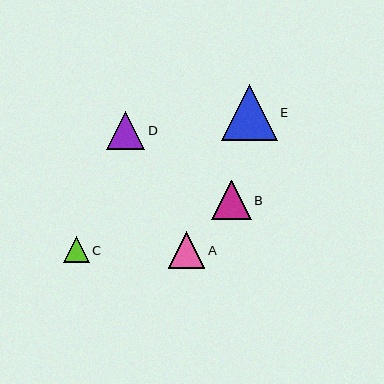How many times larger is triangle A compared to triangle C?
Triangle A is approximately 1.4 times the size of triangle C.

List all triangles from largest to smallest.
From largest to smallest: E, B, D, A, C.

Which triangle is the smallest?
Triangle C is the smallest with a size of approximately 26 pixels.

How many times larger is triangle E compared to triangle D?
Triangle E is approximately 1.5 times the size of triangle D.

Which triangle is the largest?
Triangle E is the largest with a size of approximately 56 pixels.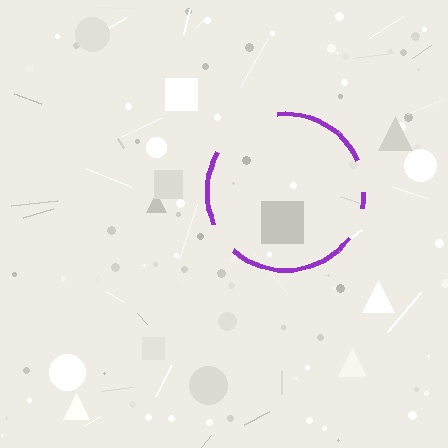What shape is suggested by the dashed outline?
The dashed outline suggests a circle.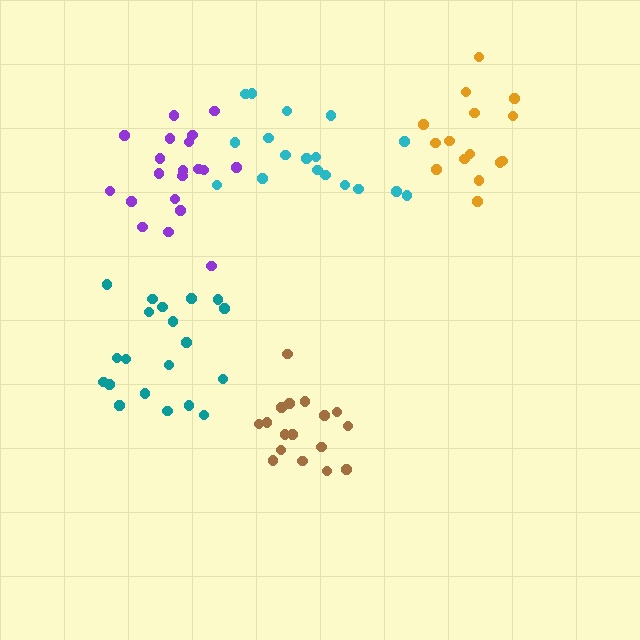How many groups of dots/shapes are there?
There are 5 groups.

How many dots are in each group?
Group 1: 18 dots, Group 2: 15 dots, Group 3: 20 dots, Group 4: 20 dots, Group 5: 18 dots (91 total).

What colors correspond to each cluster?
The clusters are colored: cyan, orange, teal, purple, brown.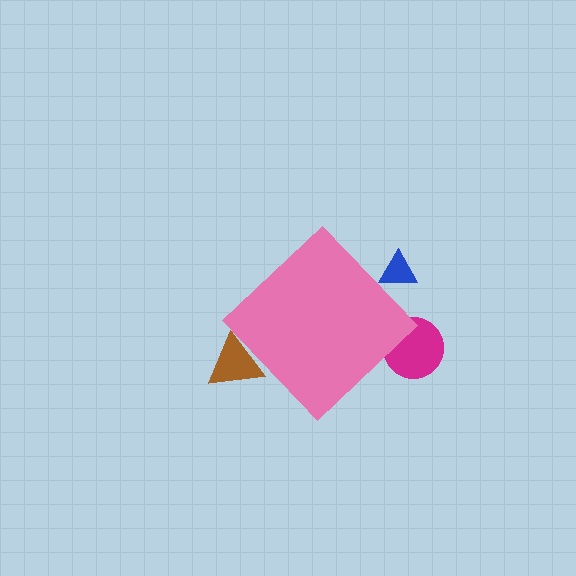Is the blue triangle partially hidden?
Yes, the blue triangle is partially hidden behind the pink diamond.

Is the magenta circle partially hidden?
Yes, the magenta circle is partially hidden behind the pink diamond.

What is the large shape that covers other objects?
A pink diamond.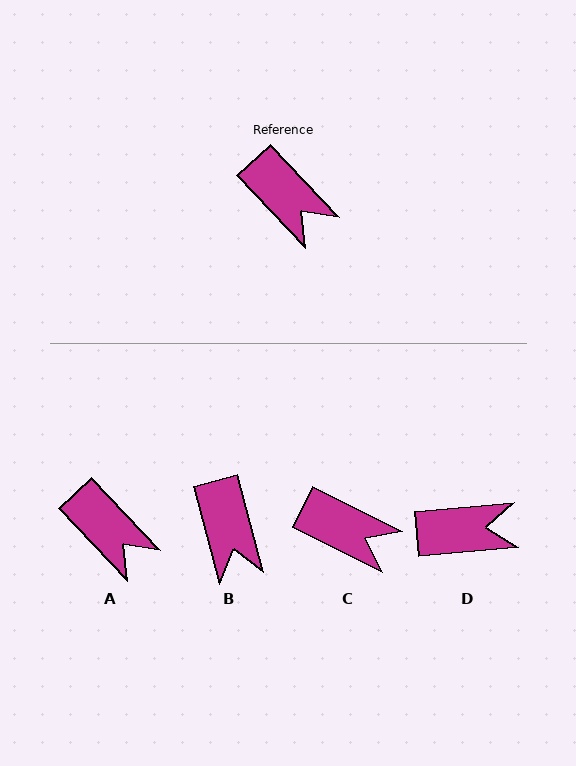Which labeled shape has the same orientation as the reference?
A.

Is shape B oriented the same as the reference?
No, it is off by about 28 degrees.